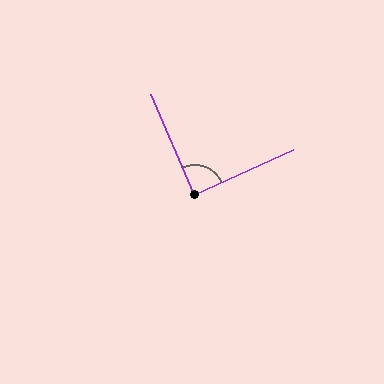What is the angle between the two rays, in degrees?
Approximately 89 degrees.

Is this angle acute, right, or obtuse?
It is approximately a right angle.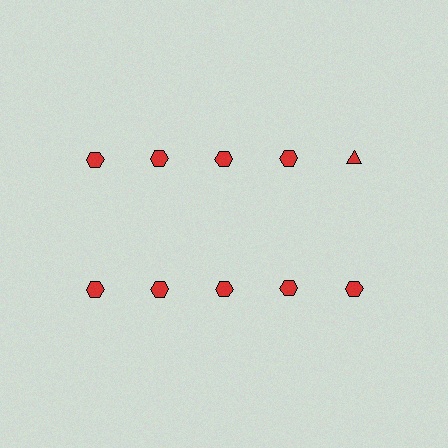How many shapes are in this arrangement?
There are 10 shapes arranged in a grid pattern.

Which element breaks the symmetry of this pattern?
The red triangle in the top row, rightmost column breaks the symmetry. All other shapes are red hexagons.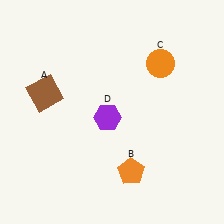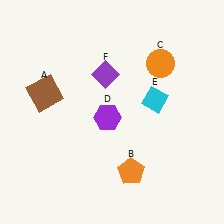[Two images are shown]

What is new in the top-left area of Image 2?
A purple diamond (F) was added in the top-left area of Image 2.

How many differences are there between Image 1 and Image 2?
There are 2 differences between the two images.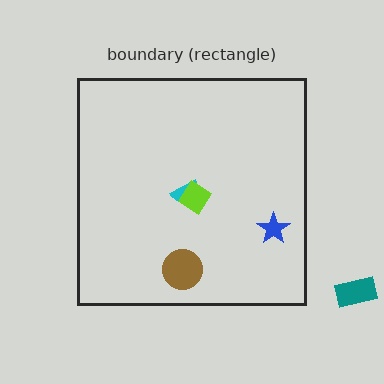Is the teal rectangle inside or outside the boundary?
Outside.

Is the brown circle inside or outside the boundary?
Inside.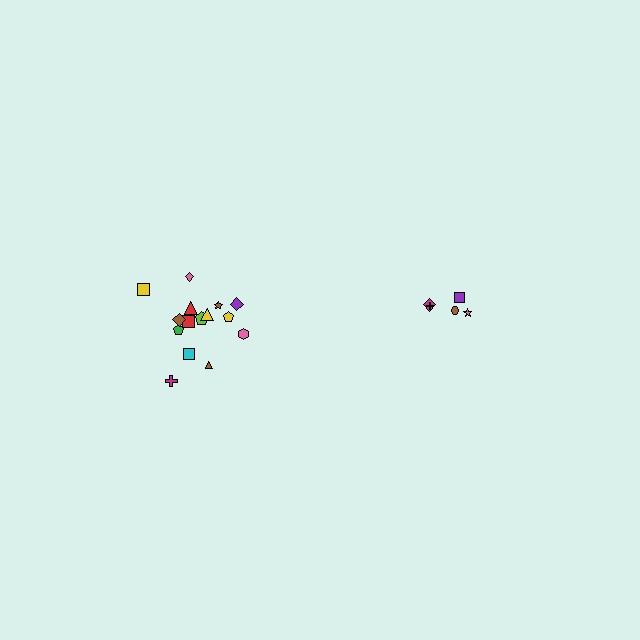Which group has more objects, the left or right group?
The left group.